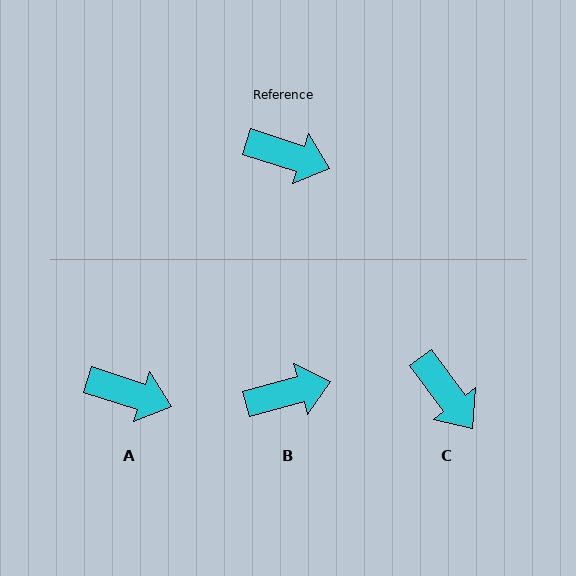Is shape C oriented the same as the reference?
No, it is off by about 36 degrees.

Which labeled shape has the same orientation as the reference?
A.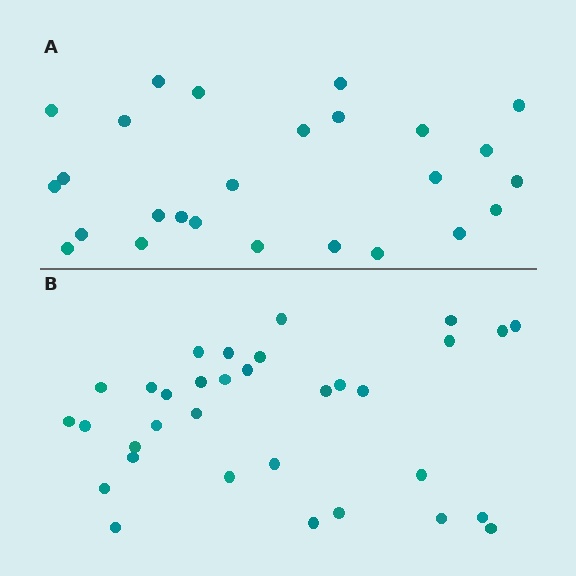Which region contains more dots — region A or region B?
Region B (the bottom region) has more dots.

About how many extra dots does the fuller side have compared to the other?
Region B has roughly 8 or so more dots than region A.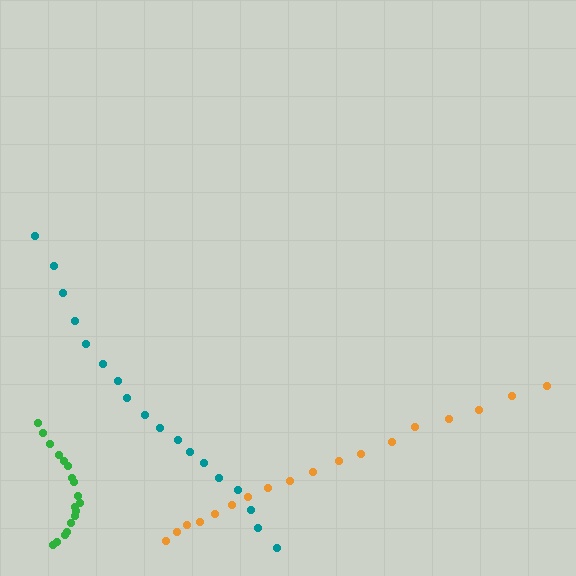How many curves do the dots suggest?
There are 3 distinct paths.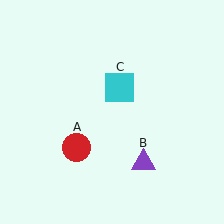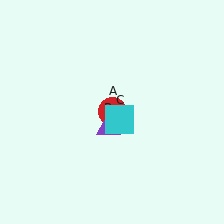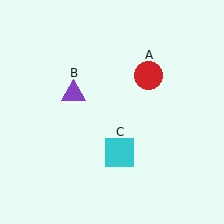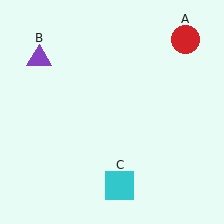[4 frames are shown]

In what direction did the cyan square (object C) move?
The cyan square (object C) moved down.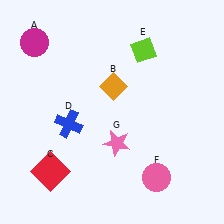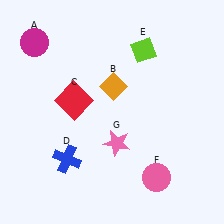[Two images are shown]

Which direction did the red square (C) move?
The red square (C) moved up.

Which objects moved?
The objects that moved are: the red square (C), the blue cross (D).